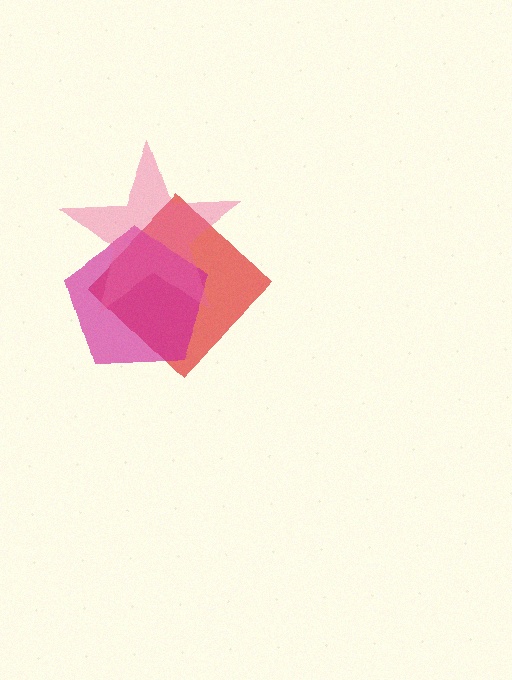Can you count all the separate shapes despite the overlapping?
Yes, there are 3 separate shapes.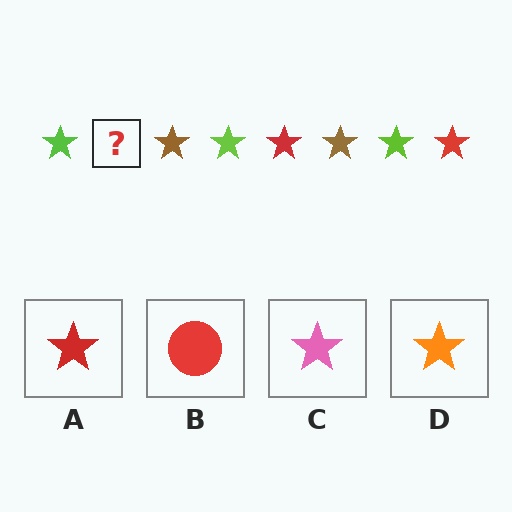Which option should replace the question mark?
Option A.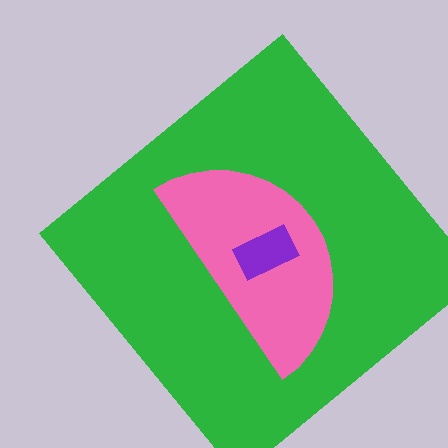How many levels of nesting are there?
3.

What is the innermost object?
The purple rectangle.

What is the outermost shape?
The green diamond.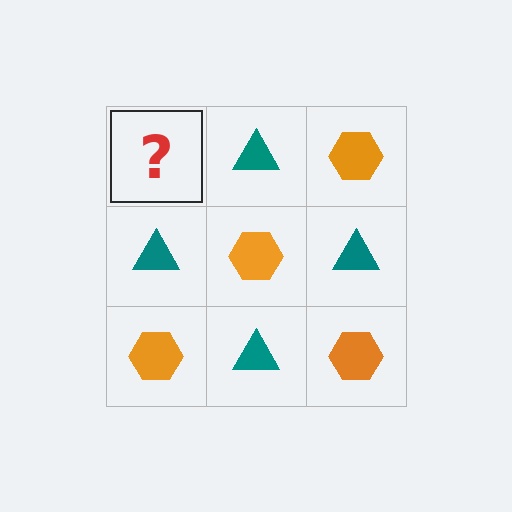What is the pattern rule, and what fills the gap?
The rule is that it alternates orange hexagon and teal triangle in a checkerboard pattern. The gap should be filled with an orange hexagon.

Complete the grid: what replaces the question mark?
The question mark should be replaced with an orange hexagon.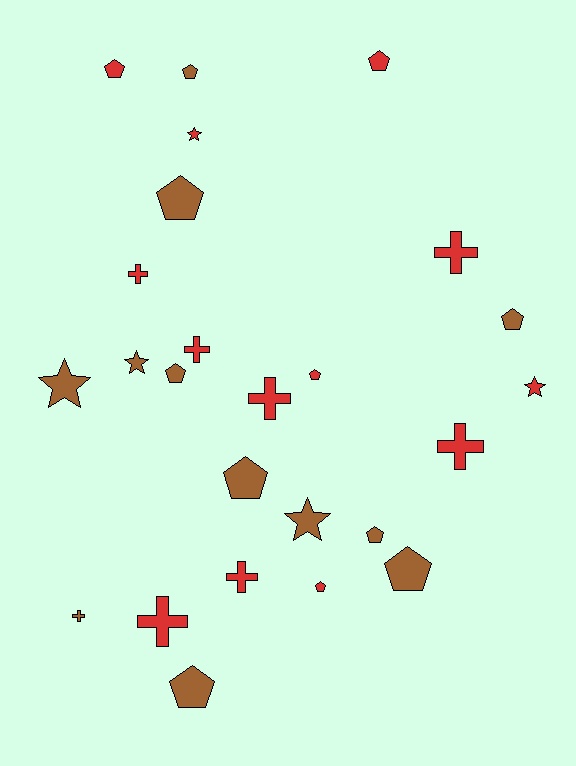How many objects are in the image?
There are 25 objects.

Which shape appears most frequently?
Pentagon, with 12 objects.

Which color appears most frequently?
Red, with 13 objects.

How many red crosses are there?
There are 7 red crosses.